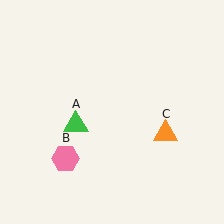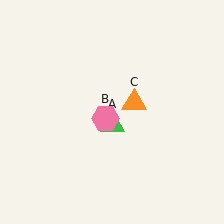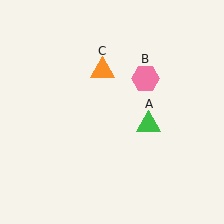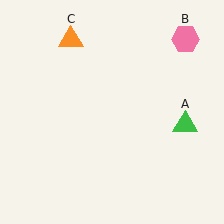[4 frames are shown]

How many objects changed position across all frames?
3 objects changed position: green triangle (object A), pink hexagon (object B), orange triangle (object C).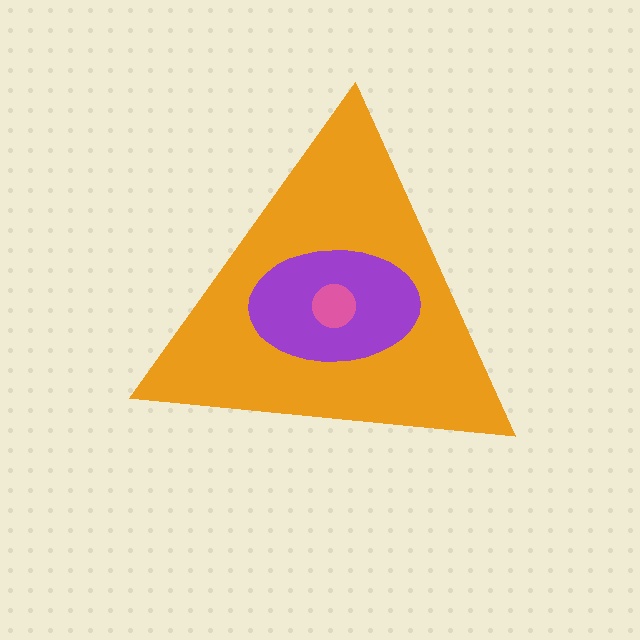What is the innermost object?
The pink circle.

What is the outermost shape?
The orange triangle.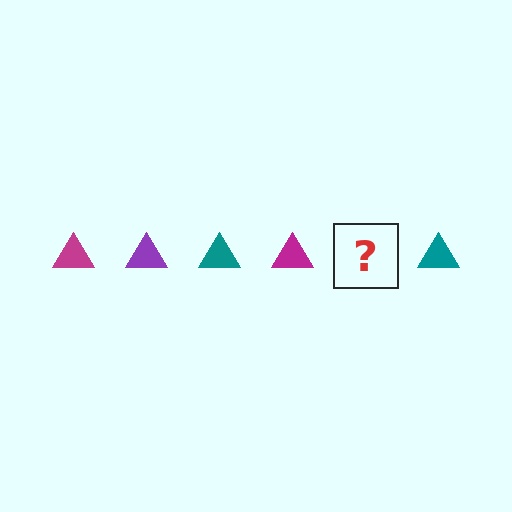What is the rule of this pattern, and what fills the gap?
The rule is that the pattern cycles through magenta, purple, teal triangles. The gap should be filled with a purple triangle.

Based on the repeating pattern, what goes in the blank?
The blank should be a purple triangle.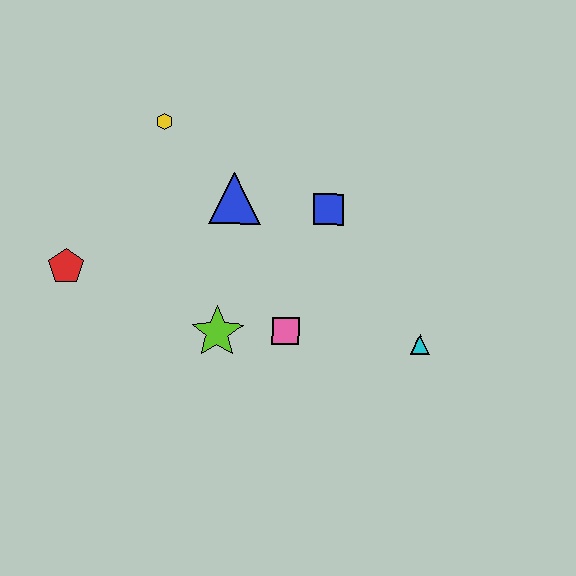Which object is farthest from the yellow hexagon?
The cyan triangle is farthest from the yellow hexagon.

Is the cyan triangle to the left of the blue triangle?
No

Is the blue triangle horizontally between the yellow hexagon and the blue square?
Yes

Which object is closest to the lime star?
The pink square is closest to the lime star.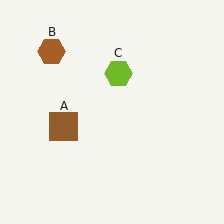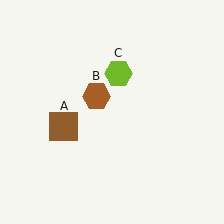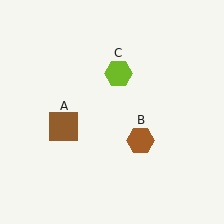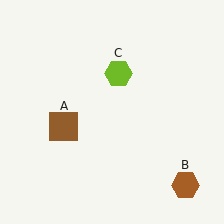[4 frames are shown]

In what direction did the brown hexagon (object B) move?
The brown hexagon (object B) moved down and to the right.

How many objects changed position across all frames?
1 object changed position: brown hexagon (object B).